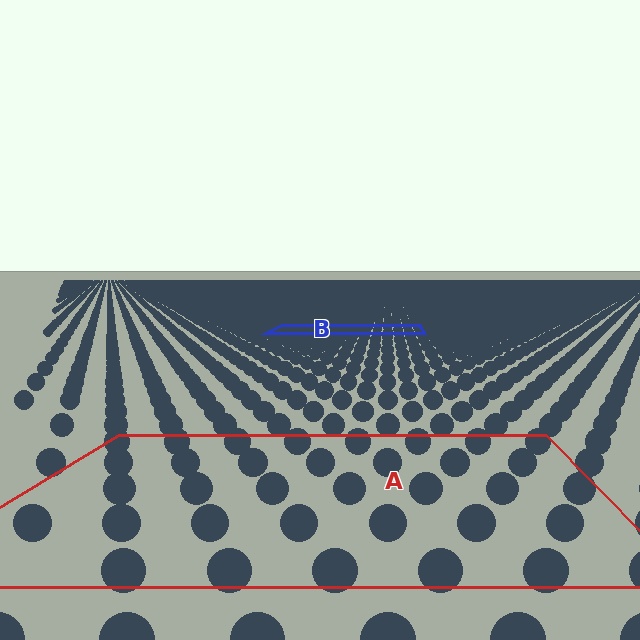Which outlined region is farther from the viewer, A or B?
Region B is farther from the viewer — the texture elements inside it appear smaller and more densely packed.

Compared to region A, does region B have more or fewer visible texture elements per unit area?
Region B has more texture elements per unit area — they are packed more densely because it is farther away.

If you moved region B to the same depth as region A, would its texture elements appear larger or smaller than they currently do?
They would appear larger. At a closer depth, the same texture elements are projected at a bigger on-screen size.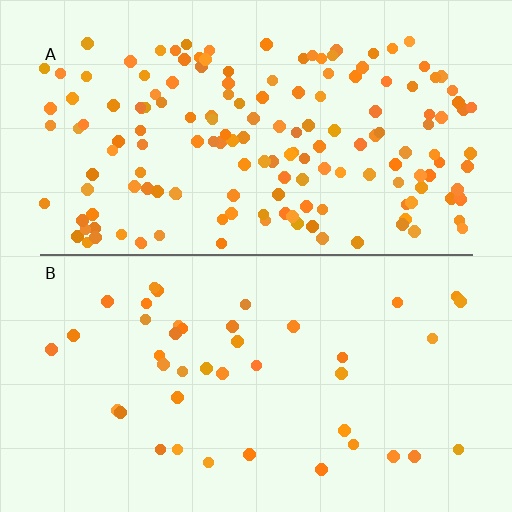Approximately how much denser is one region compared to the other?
Approximately 3.9× — region A over region B.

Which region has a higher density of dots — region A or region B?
A (the top).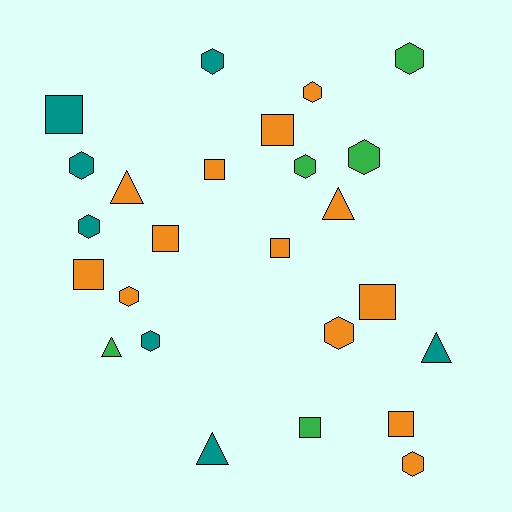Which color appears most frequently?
Orange, with 13 objects.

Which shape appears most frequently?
Hexagon, with 11 objects.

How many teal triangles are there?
There are 2 teal triangles.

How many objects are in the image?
There are 25 objects.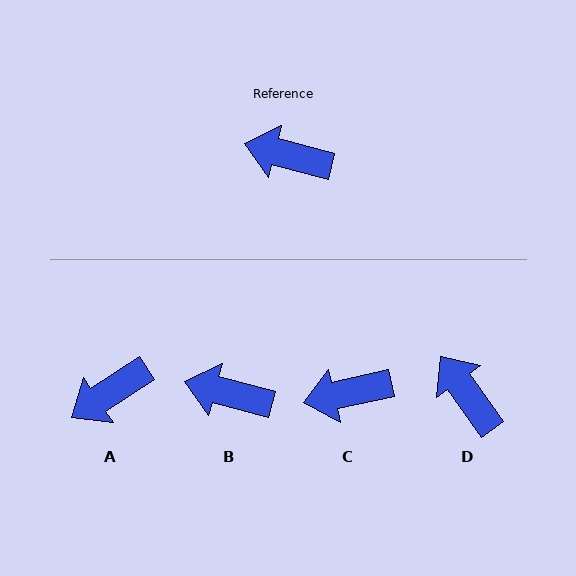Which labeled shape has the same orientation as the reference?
B.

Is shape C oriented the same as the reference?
No, it is off by about 27 degrees.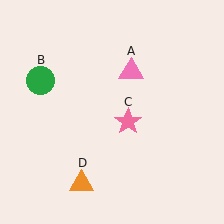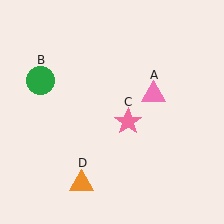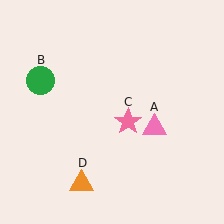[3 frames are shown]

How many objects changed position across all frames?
1 object changed position: pink triangle (object A).